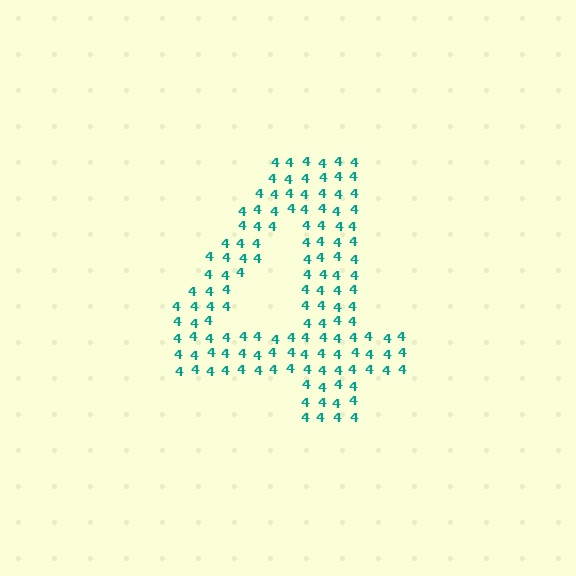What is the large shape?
The large shape is the digit 4.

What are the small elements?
The small elements are digit 4's.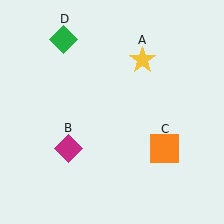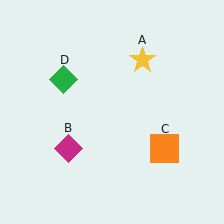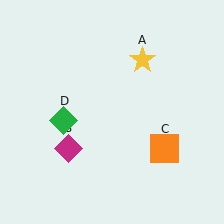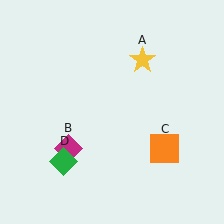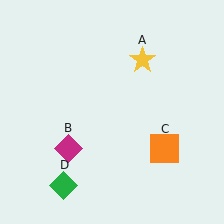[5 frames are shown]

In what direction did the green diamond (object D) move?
The green diamond (object D) moved down.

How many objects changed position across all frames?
1 object changed position: green diamond (object D).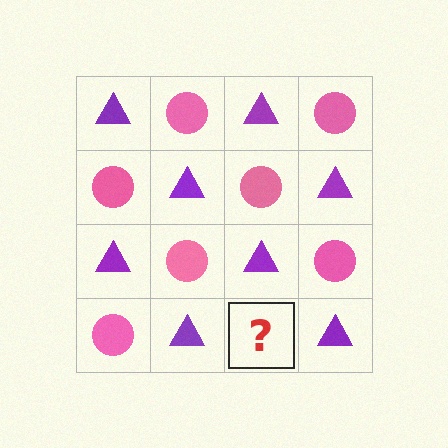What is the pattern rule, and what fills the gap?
The rule is that it alternates purple triangle and pink circle in a checkerboard pattern. The gap should be filled with a pink circle.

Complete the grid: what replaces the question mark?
The question mark should be replaced with a pink circle.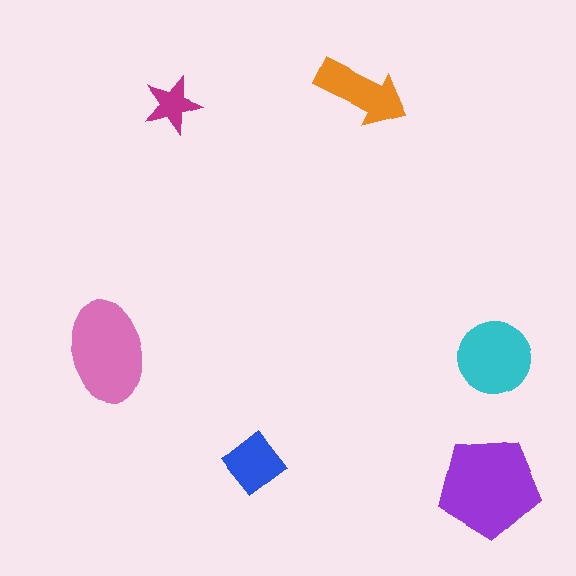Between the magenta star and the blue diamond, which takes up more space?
The blue diamond.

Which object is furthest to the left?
The pink ellipse is leftmost.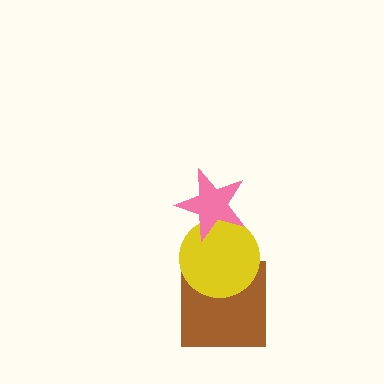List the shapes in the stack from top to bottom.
From top to bottom: the pink star, the yellow circle, the brown square.